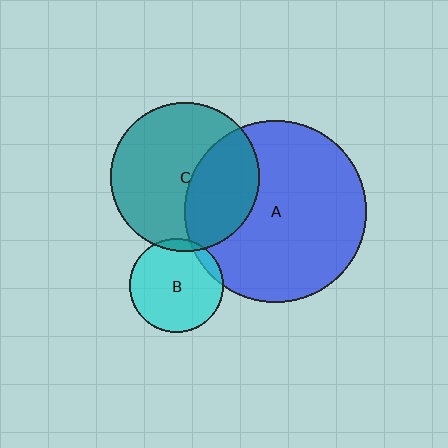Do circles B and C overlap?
Yes.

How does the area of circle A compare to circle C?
Approximately 1.5 times.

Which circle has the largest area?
Circle A (blue).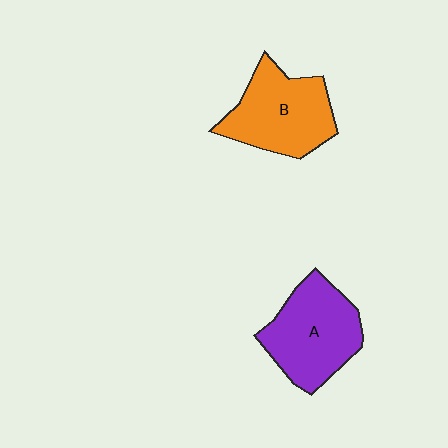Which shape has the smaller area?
Shape B (orange).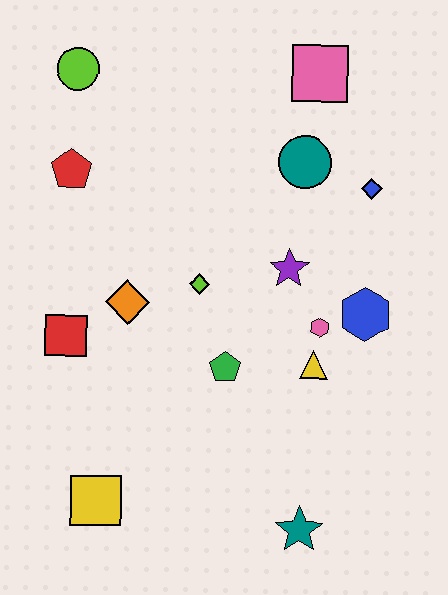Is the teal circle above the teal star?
Yes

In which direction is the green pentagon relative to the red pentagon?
The green pentagon is below the red pentagon.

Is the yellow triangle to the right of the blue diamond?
No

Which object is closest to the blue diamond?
The teal circle is closest to the blue diamond.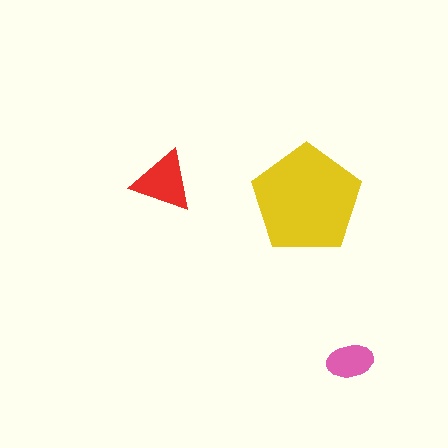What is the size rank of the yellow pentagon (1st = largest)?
1st.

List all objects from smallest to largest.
The pink ellipse, the red triangle, the yellow pentagon.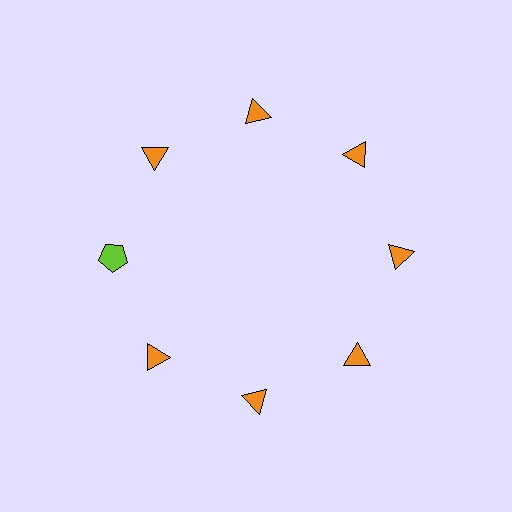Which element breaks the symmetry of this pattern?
The lime pentagon at roughly the 9 o'clock position breaks the symmetry. All other shapes are orange triangles.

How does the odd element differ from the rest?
It differs in both color (lime instead of orange) and shape (pentagon instead of triangle).